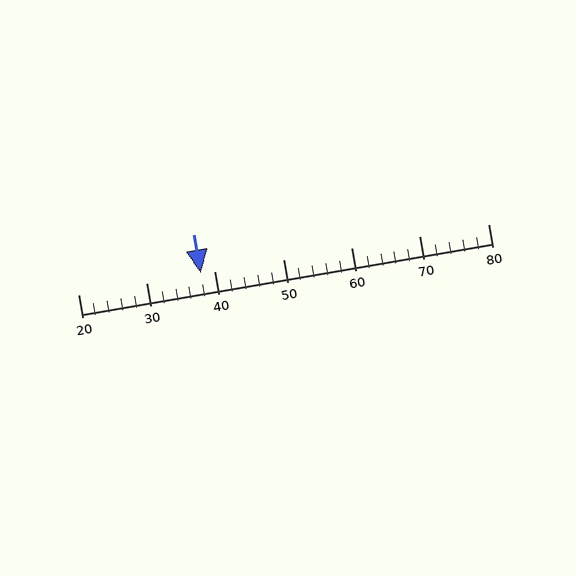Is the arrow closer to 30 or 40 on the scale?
The arrow is closer to 40.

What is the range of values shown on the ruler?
The ruler shows values from 20 to 80.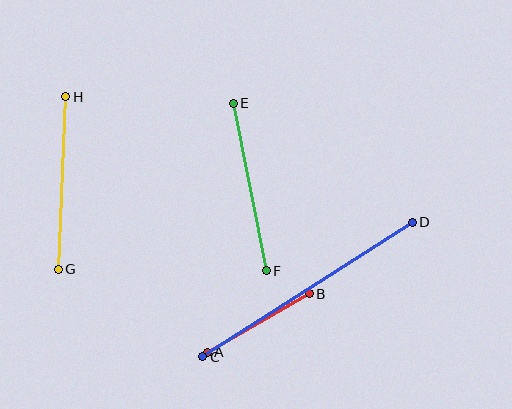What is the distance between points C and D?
The distance is approximately 249 pixels.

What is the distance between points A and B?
The distance is approximately 117 pixels.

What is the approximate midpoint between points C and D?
The midpoint is at approximately (308, 289) pixels.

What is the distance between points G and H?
The distance is approximately 173 pixels.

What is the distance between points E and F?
The distance is approximately 171 pixels.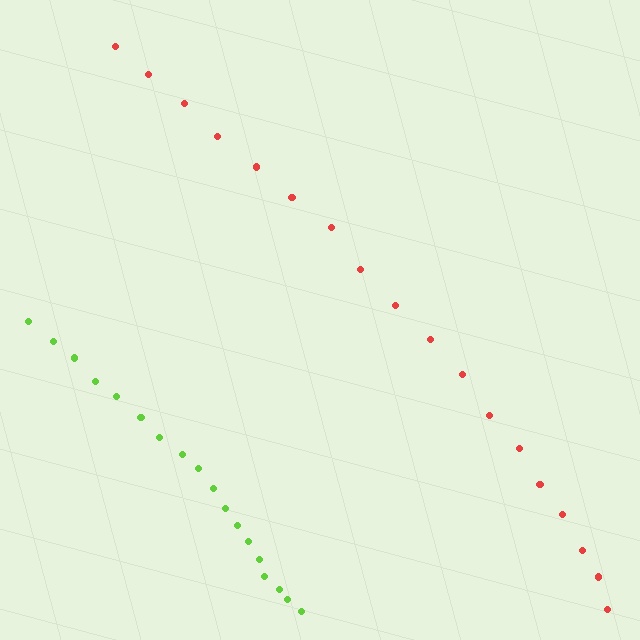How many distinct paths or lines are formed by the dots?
There are 2 distinct paths.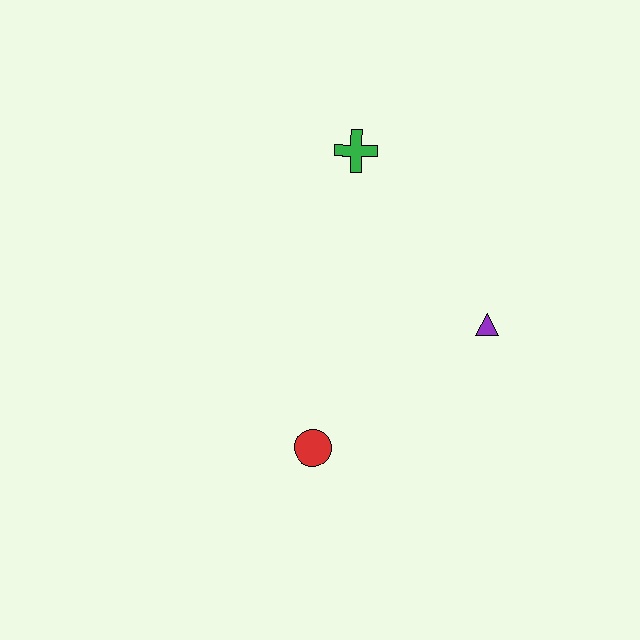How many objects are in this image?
There are 3 objects.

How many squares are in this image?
There are no squares.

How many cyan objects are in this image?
There are no cyan objects.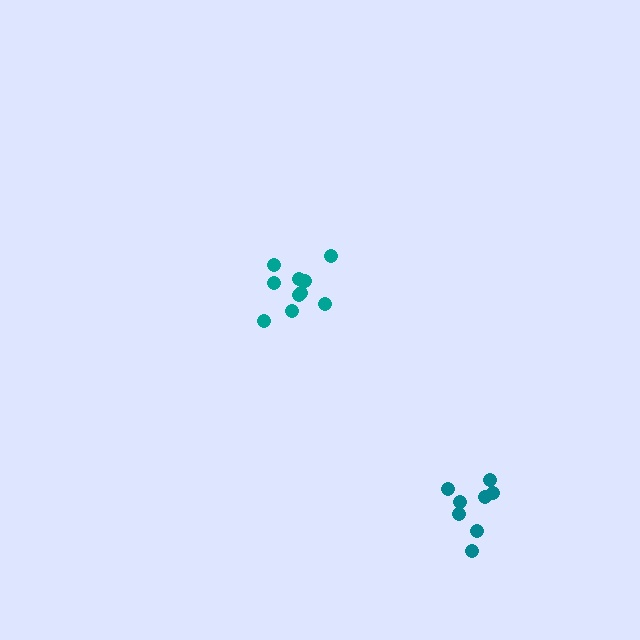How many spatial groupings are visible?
There are 2 spatial groupings.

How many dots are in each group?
Group 1: 10 dots, Group 2: 8 dots (18 total).